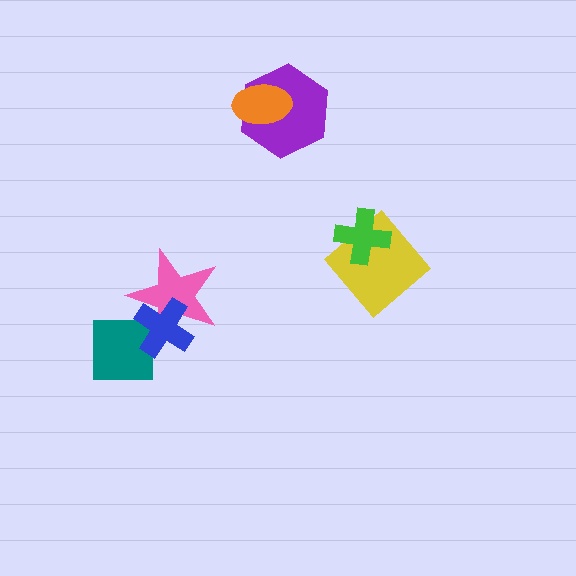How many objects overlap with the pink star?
1 object overlaps with the pink star.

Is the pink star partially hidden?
Yes, it is partially covered by another shape.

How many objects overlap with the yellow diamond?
1 object overlaps with the yellow diamond.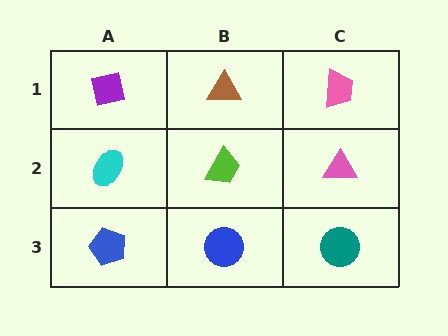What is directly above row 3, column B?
A lime trapezoid.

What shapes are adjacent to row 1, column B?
A lime trapezoid (row 2, column B), a purple square (row 1, column A), a pink trapezoid (row 1, column C).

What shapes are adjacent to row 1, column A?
A cyan ellipse (row 2, column A), a brown triangle (row 1, column B).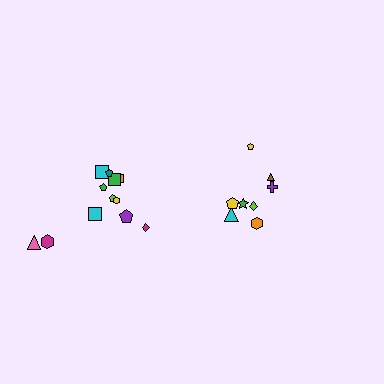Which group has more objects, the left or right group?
The left group.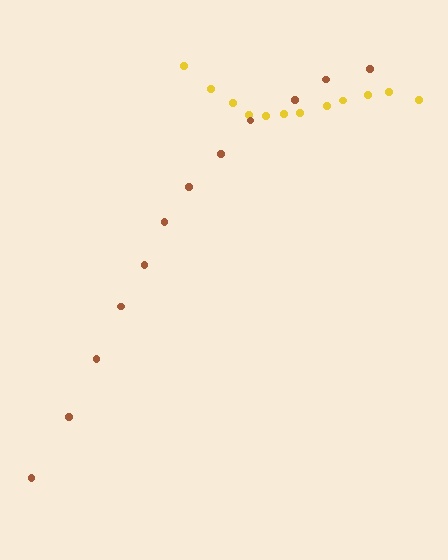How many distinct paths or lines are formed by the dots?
There are 2 distinct paths.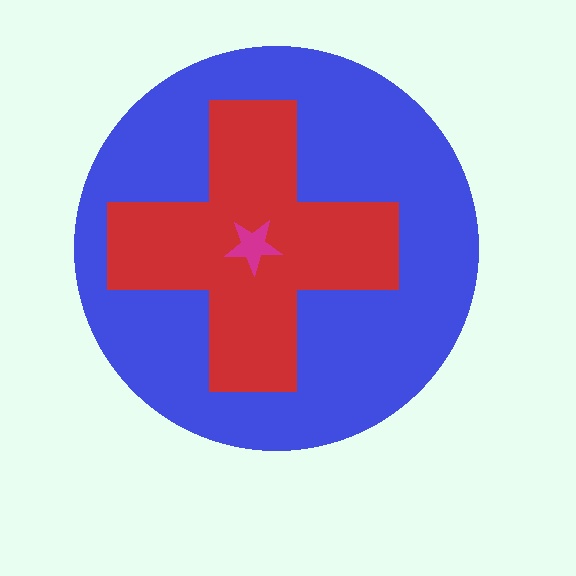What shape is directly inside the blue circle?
The red cross.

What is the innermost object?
The magenta star.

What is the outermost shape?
The blue circle.